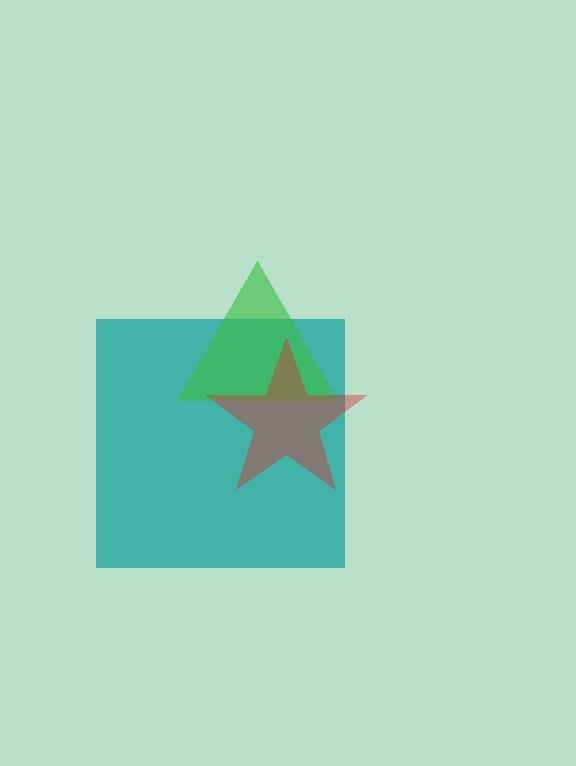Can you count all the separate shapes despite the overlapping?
Yes, there are 3 separate shapes.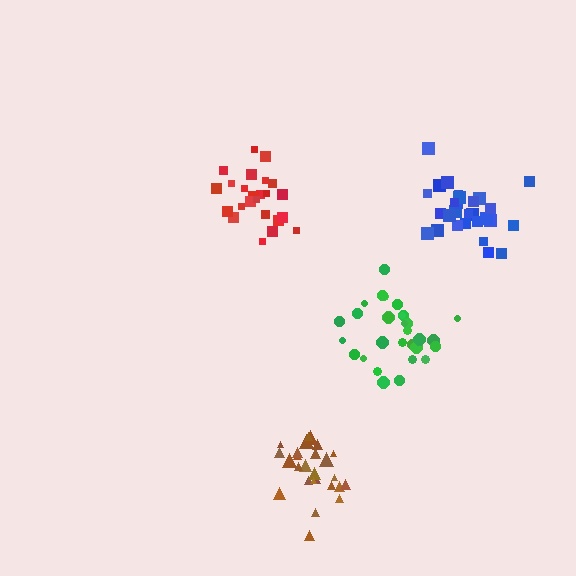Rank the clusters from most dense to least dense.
red, green, brown, blue.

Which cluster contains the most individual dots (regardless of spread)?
Green (31).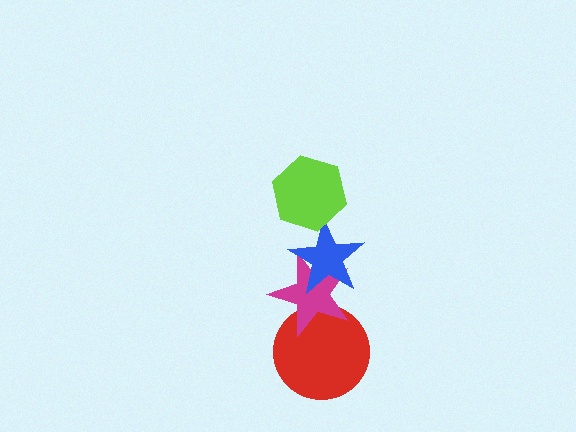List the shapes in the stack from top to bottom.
From top to bottom: the lime hexagon, the blue star, the magenta star, the red circle.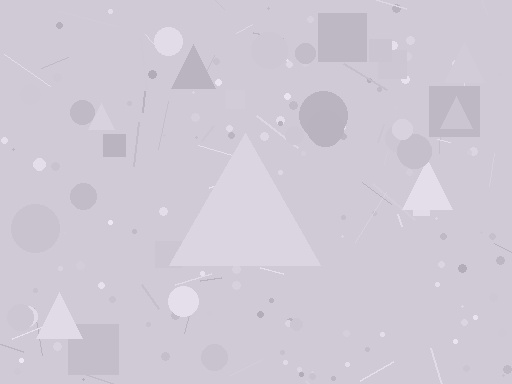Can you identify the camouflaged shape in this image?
The camouflaged shape is a triangle.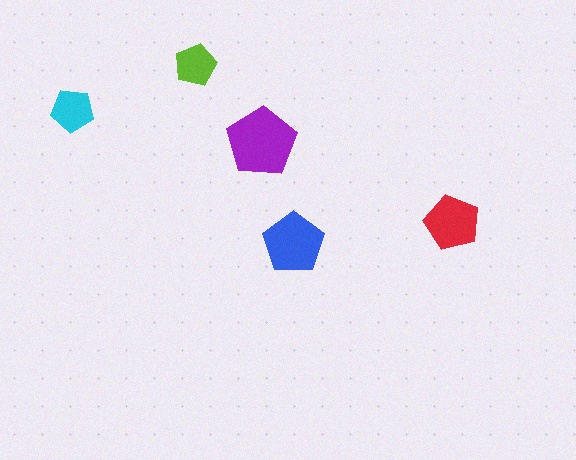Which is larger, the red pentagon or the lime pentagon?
The red one.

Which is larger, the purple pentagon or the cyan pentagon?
The purple one.